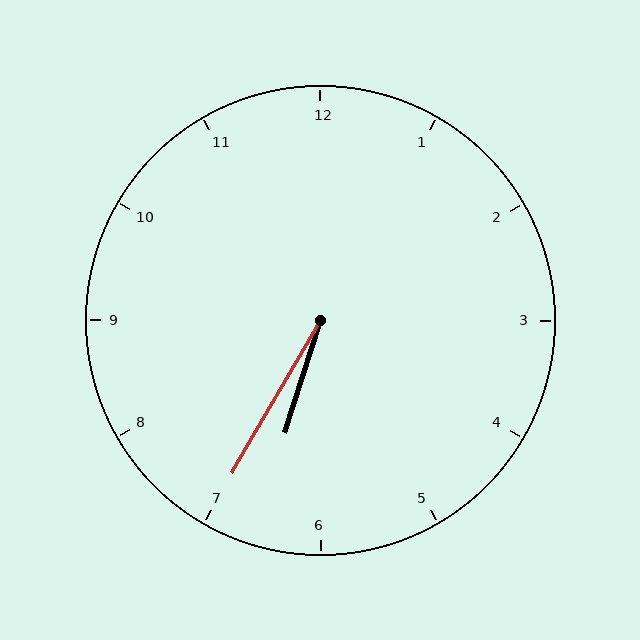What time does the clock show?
6:35.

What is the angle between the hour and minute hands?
Approximately 12 degrees.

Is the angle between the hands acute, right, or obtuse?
It is acute.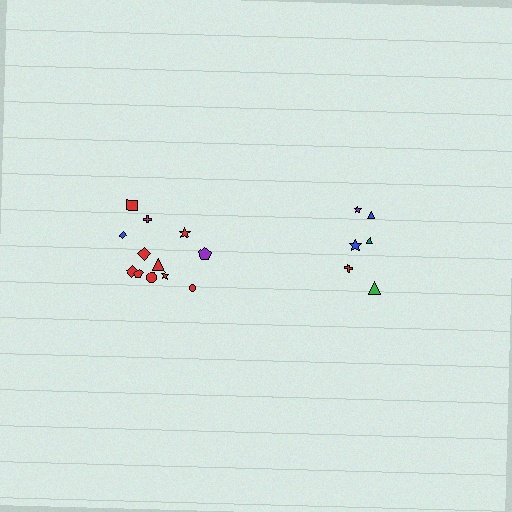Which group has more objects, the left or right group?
The left group.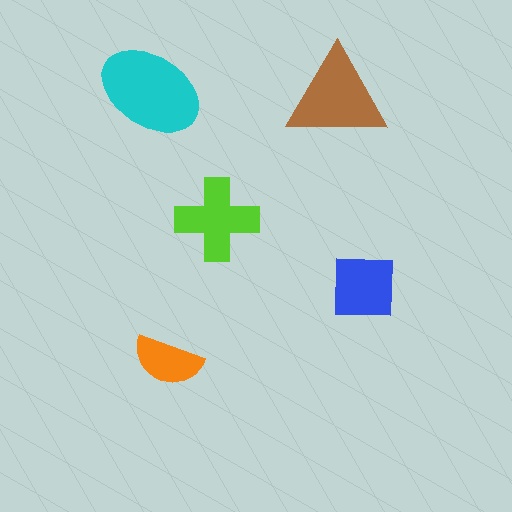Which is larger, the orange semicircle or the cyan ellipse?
The cyan ellipse.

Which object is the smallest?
The orange semicircle.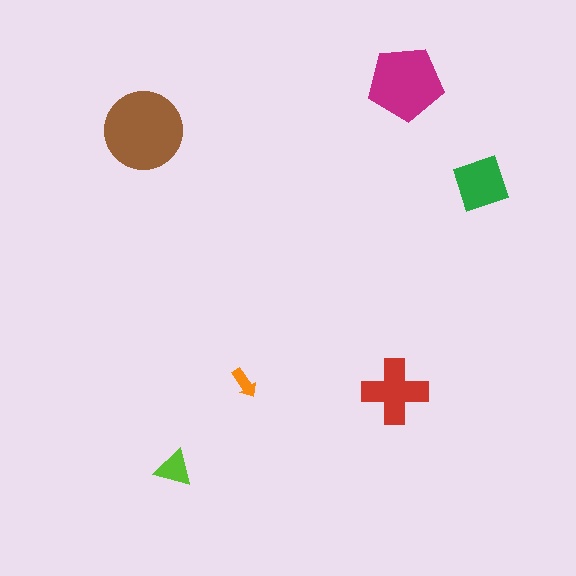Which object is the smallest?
The orange arrow.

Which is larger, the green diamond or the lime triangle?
The green diamond.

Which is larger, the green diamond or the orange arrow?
The green diamond.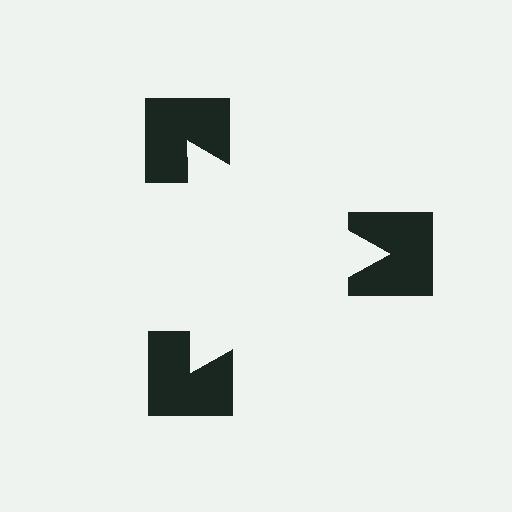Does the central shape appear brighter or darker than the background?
It typically appears slightly brighter than the background, even though no actual brightness change is drawn.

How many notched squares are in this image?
There are 3 — one at each vertex of the illusory triangle.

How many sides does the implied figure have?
3 sides.